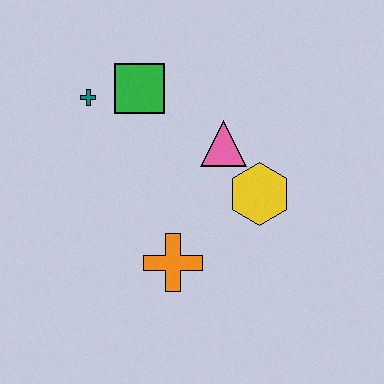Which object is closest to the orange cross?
The yellow hexagon is closest to the orange cross.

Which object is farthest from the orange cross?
The teal cross is farthest from the orange cross.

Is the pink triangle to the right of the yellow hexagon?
No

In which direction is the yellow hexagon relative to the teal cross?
The yellow hexagon is to the right of the teal cross.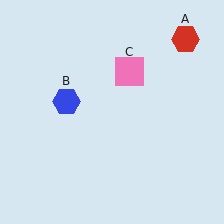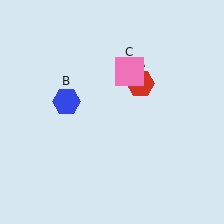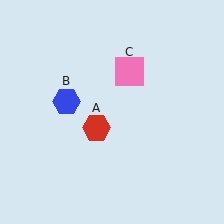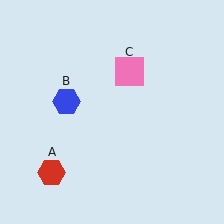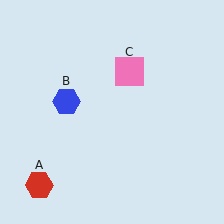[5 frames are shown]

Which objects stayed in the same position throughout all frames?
Blue hexagon (object B) and pink square (object C) remained stationary.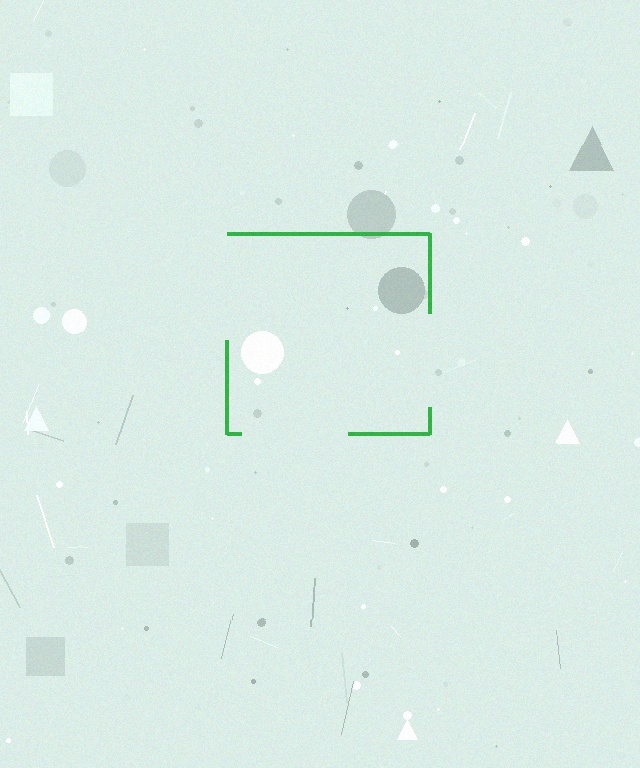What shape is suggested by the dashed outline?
The dashed outline suggests a square.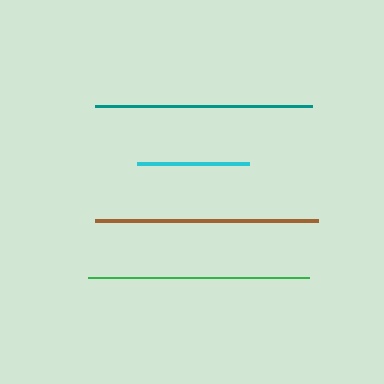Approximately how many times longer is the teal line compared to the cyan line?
The teal line is approximately 1.9 times the length of the cyan line.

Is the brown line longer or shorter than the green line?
The brown line is longer than the green line.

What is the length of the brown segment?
The brown segment is approximately 223 pixels long.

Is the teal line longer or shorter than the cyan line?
The teal line is longer than the cyan line.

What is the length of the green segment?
The green segment is approximately 221 pixels long.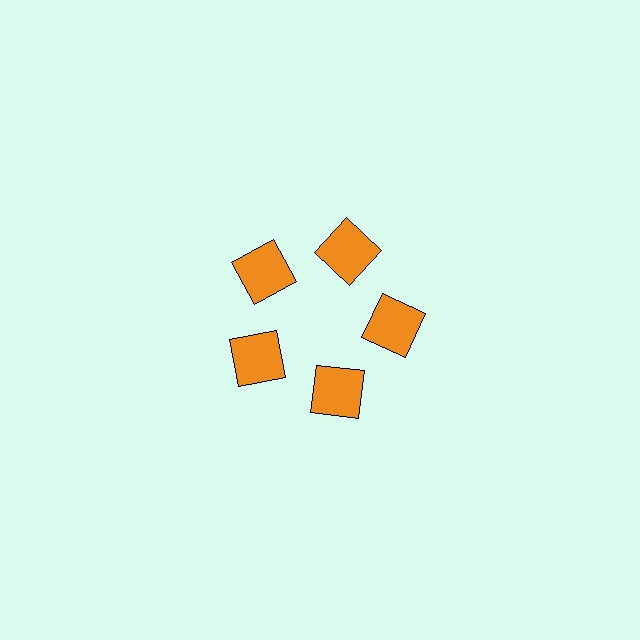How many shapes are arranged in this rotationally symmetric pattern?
There are 5 shapes, arranged in 5 groups of 1.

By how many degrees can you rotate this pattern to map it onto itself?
The pattern maps onto itself every 72 degrees of rotation.